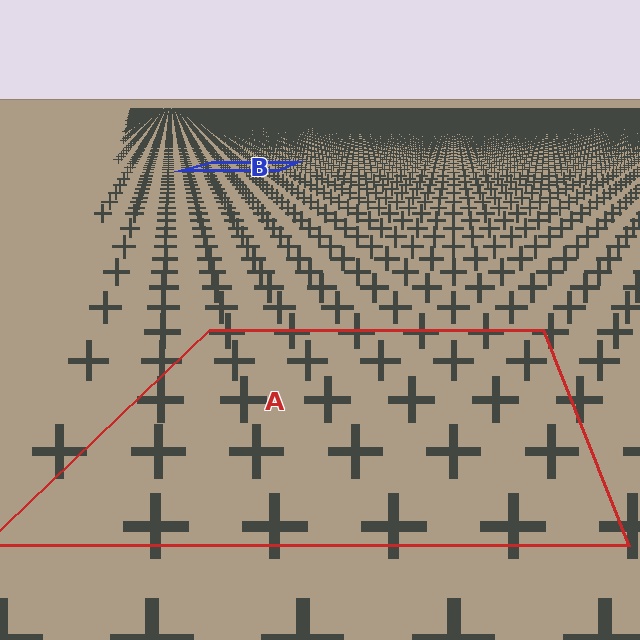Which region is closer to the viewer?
Region A is closer. The texture elements there are larger and more spread out.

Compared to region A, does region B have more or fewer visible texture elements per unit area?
Region B has more texture elements per unit area — they are packed more densely because it is farther away.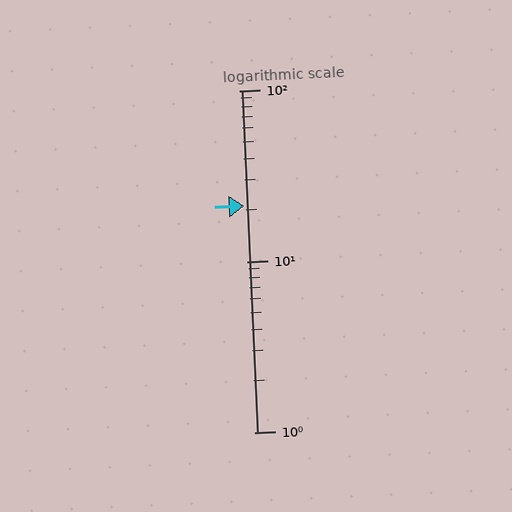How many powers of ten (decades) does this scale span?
The scale spans 2 decades, from 1 to 100.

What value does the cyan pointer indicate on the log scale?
The pointer indicates approximately 21.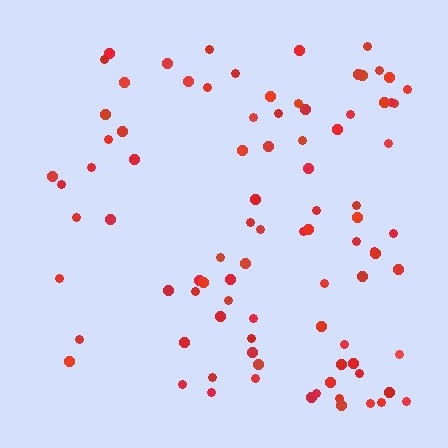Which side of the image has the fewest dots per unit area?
The left.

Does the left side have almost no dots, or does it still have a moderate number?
Still a moderate number, just noticeably fewer than the right.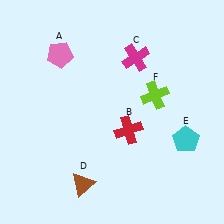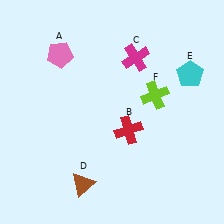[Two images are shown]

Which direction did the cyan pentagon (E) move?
The cyan pentagon (E) moved up.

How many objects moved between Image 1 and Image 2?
1 object moved between the two images.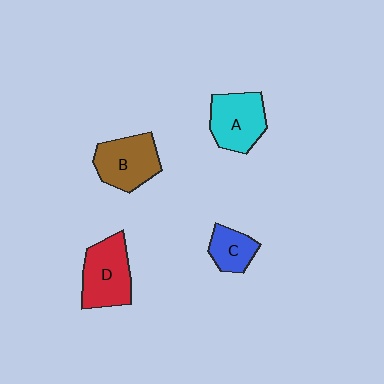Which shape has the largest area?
Shape D (red).